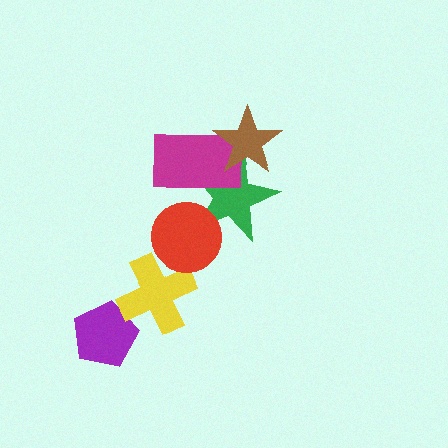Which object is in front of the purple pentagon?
The yellow cross is in front of the purple pentagon.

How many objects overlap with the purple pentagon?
1 object overlaps with the purple pentagon.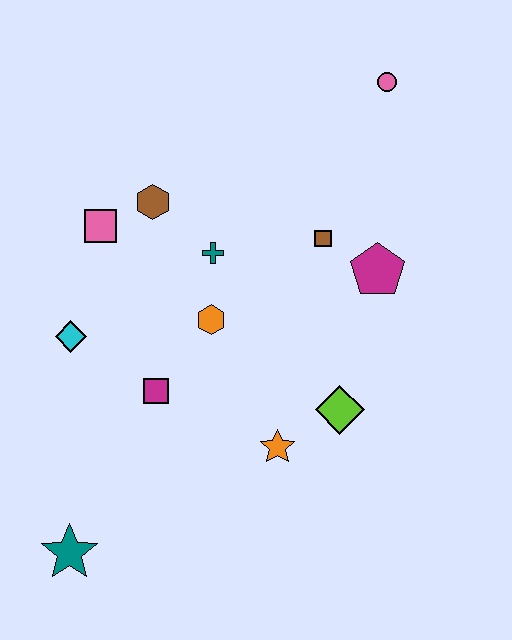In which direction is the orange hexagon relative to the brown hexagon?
The orange hexagon is below the brown hexagon.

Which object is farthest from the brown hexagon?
The teal star is farthest from the brown hexagon.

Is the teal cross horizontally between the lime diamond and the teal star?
Yes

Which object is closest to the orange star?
The lime diamond is closest to the orange star.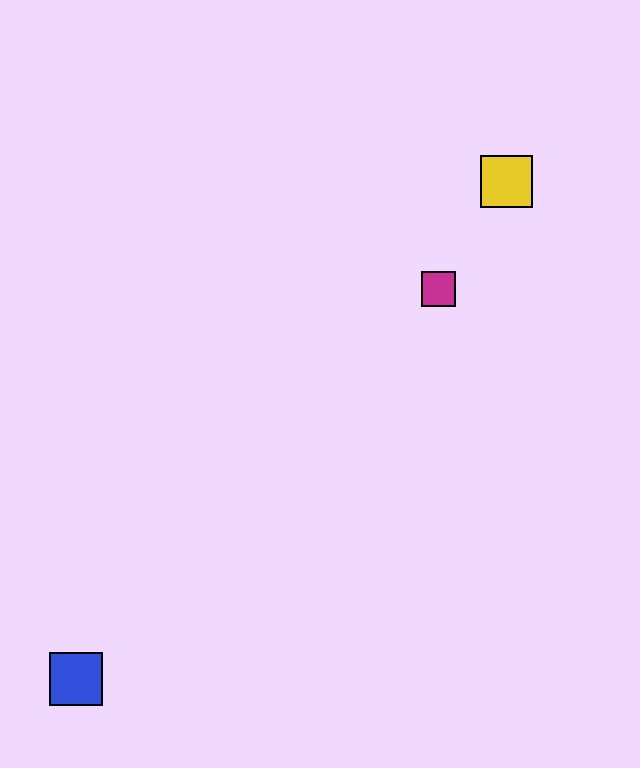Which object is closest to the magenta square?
The yellow square is closest to the magenta square.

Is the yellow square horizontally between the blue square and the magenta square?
No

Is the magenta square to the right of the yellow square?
No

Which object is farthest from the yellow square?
The blue square is farthest from the yellow square.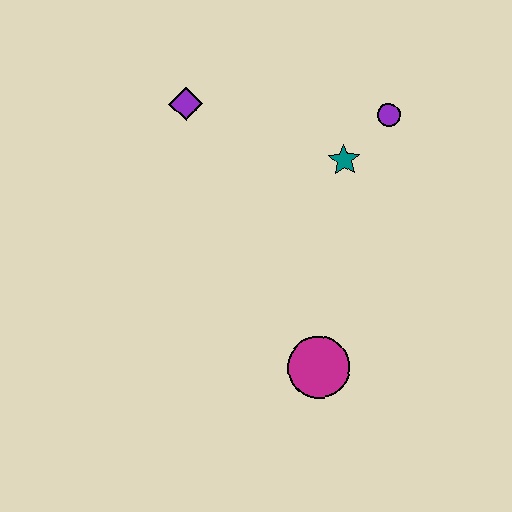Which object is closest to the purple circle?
The teal star is closest to the purple circle.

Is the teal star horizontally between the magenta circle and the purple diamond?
No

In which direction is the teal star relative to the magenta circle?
The teal star is above the magenta circle.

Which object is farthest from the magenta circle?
The purple diamond is farthest from the magenta circle.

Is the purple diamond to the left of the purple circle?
Yes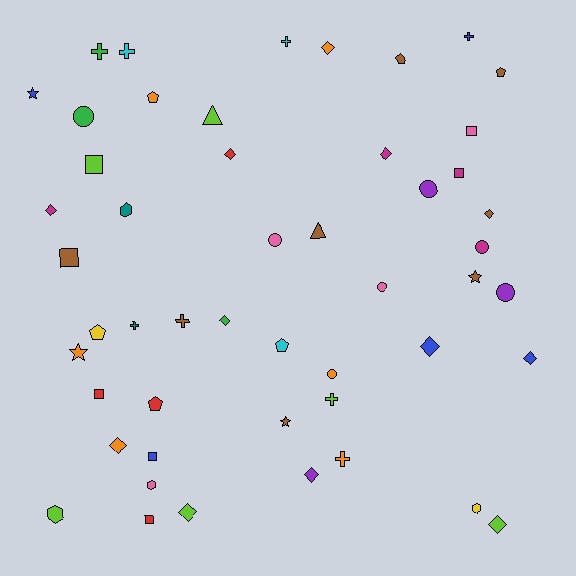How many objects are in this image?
There are 50 objects.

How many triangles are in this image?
There are 2 triangles.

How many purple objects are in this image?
There are 3 purple objects.